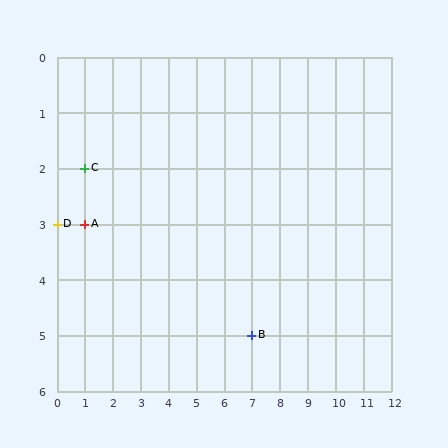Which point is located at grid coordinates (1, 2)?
Point C is at (1, 2).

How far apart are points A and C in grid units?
Points A and C are 1 row apart.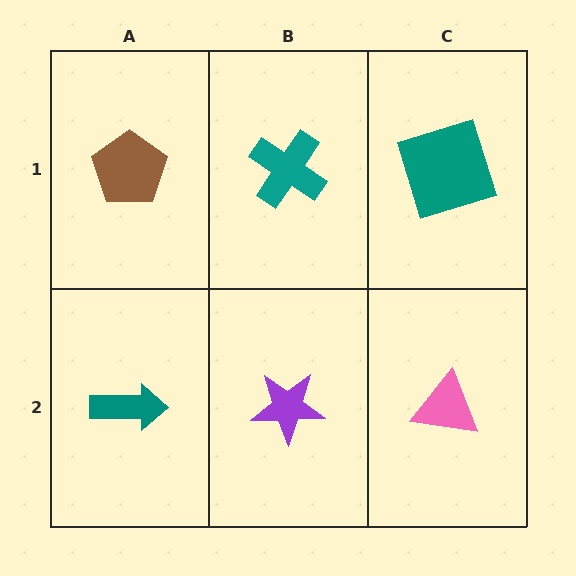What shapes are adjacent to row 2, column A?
A brown pentagon (row 1, column A), a purple star (row 2, column B).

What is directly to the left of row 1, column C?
A teal cross.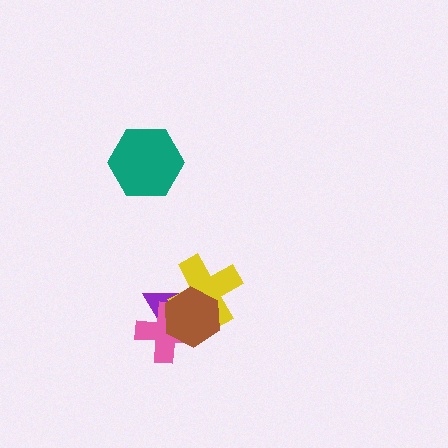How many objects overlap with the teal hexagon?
0 objects overlap with the teal hexagon.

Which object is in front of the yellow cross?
The brown hexagon is in front of the yellow cross.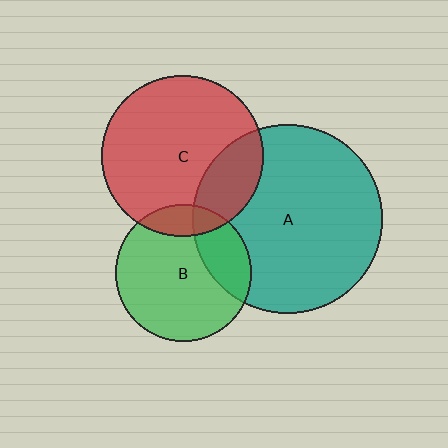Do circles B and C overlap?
Yes.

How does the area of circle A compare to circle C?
Approximately 1.4 times.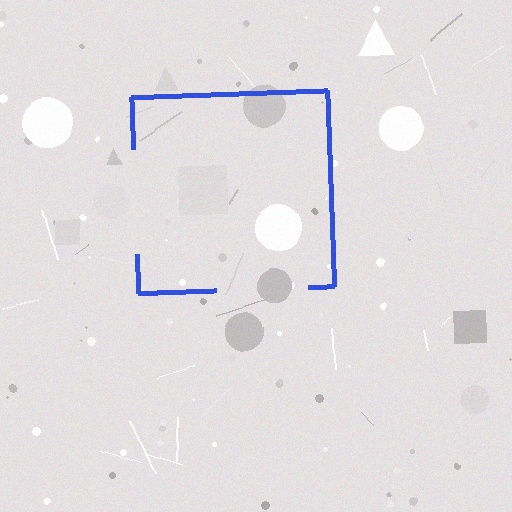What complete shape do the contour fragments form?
The contour fragments form a square.